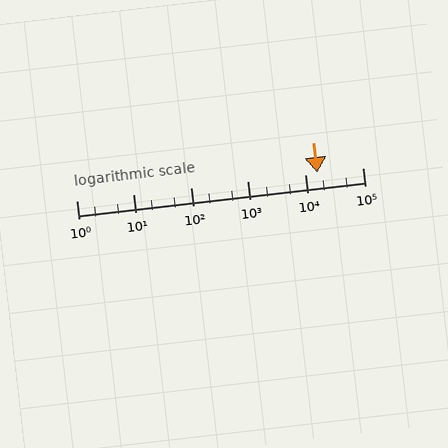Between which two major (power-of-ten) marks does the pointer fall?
The pointer is between 10000 and 100000.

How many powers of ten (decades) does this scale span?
The scale spans 5 decades, from 1 to 100000.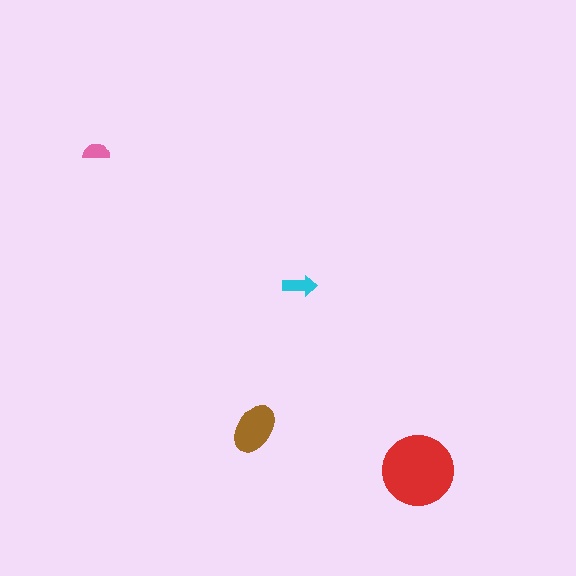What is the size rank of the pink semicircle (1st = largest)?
4th.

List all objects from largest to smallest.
The red circle, the brown ellipse, the cyan arrow, the pink semicircle.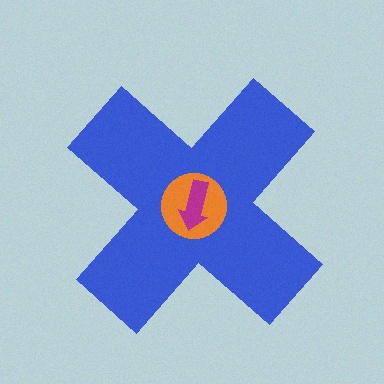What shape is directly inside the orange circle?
The magenta arrow.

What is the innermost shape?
The magenta arrow.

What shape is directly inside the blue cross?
The orange circle.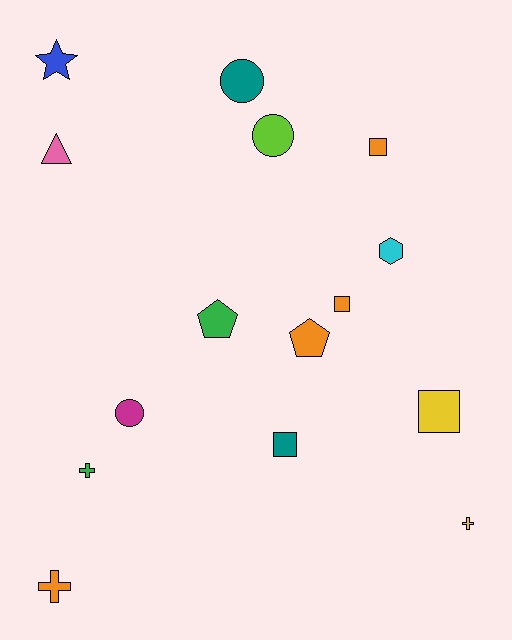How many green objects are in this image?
There are 2 green objects.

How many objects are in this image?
There are 15 objects.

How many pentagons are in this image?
There are 2 pentagons.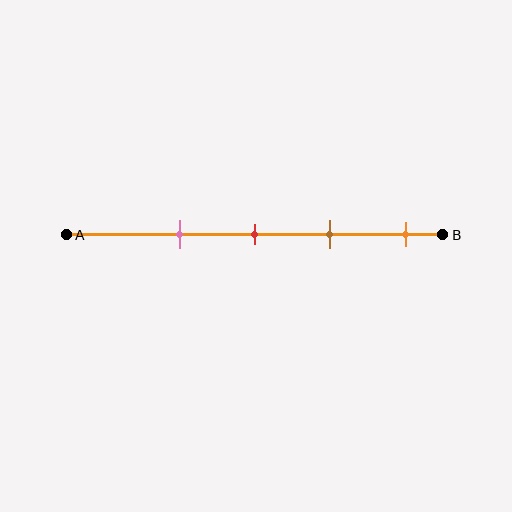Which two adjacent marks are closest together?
The red and brown marks are the closest adjacent pair.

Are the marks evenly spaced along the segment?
Yes, the marks are approximately evenly spaced.